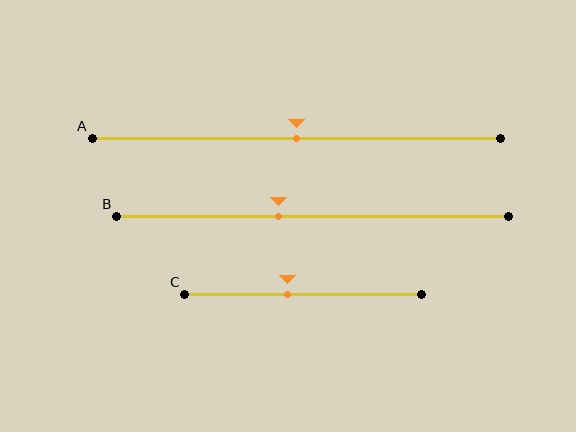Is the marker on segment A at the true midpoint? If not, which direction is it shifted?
Yes, the marker on segment A is at the true midpoint.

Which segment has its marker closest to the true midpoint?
Segment A has its marker closest to the true midpoint.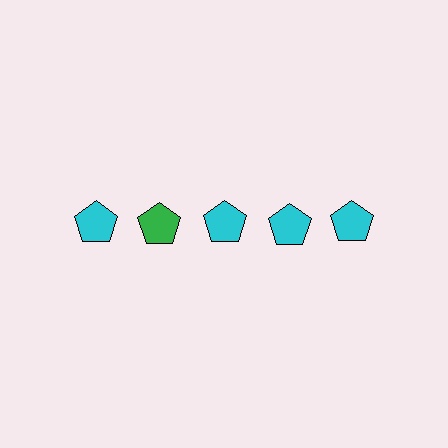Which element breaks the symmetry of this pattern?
The green pentagon in the top row, second from left column breaks the symmetry. All other shapes are cyan pentagons.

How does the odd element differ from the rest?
It has a different color: green instead of cyan.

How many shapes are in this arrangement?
There are 5 shapes arranged in a grid pattern.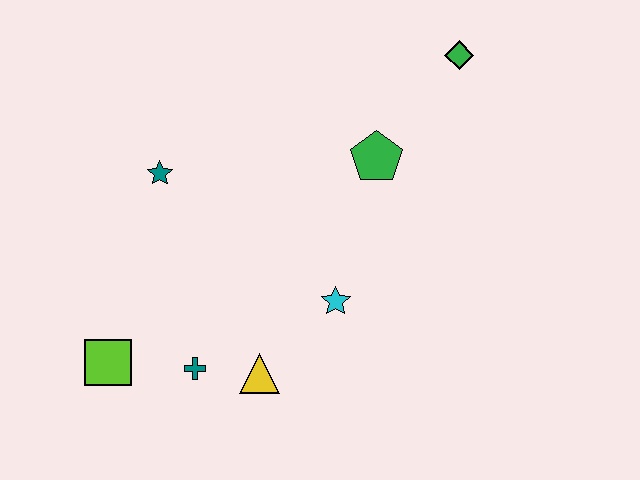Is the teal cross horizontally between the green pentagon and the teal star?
Yes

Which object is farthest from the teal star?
The green diamond is farthest from the teal star.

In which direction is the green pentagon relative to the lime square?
The green pentagon is to the right of the lime square.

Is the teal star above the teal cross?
Yes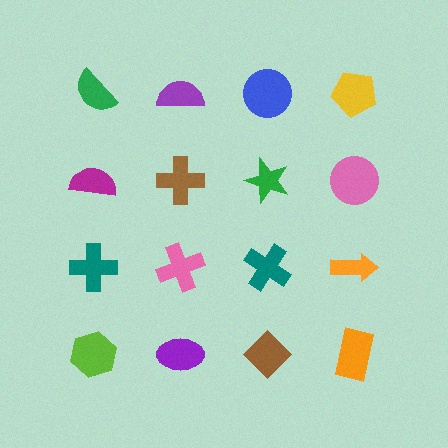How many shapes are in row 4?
4 shapes.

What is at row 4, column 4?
An orange rectangle.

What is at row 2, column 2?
A brown cross.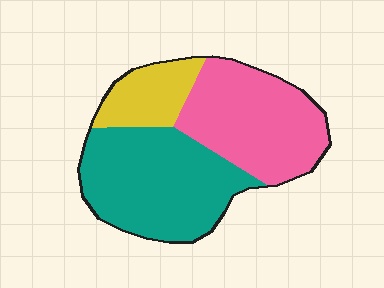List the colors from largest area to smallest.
From largest to smallest: teal, pink, yellow.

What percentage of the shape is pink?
Pink takes up between a third and a half of the shape.